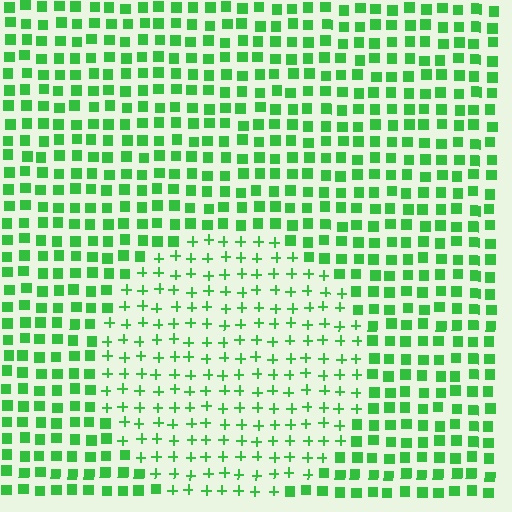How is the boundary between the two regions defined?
The boundary is defined by a change in element shape: plus signs inside vs. squares outside. All elements share the same color and spacing.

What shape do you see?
I see a circle.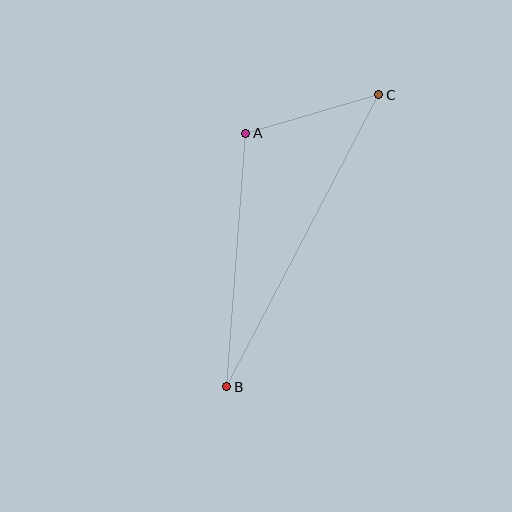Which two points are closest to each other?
Points A and C are closest to each other.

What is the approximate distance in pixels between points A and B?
The distance between A and B is approximately 254 pixels.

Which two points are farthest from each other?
Points B and C are farthest from each other.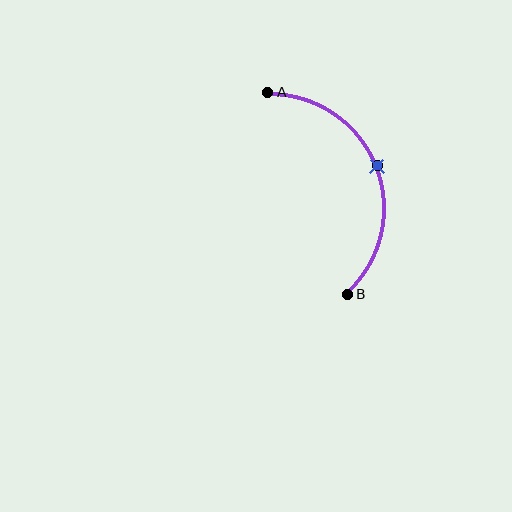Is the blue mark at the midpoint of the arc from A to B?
Yes. The blue mark lies on the arc at equal arc-length from both A and B — it is the arc midpoint.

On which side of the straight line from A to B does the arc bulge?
The arc bulges to the right of the straight line connecting A and B.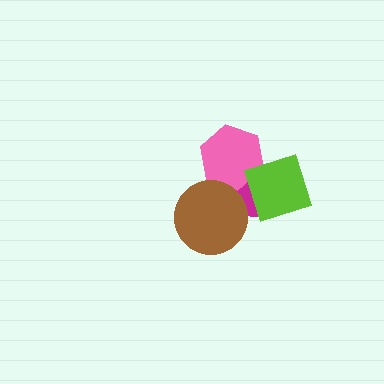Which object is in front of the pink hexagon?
The lime diamond is in front of the pink hexagon.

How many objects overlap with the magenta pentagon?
3 objects overlap with the magenta pentagon.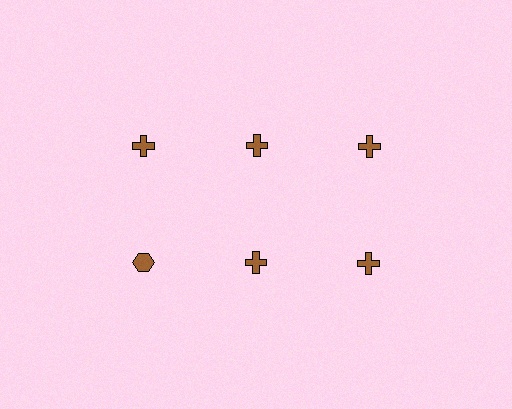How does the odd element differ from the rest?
It has a different shape: hexagon instead of cross.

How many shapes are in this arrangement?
There are 6 shapes arranged in a grid pattern.